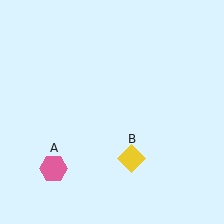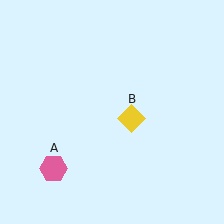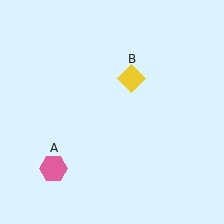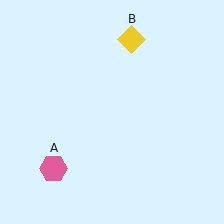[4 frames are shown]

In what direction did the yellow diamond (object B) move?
The yellow diamond (object B) moved up.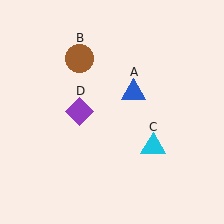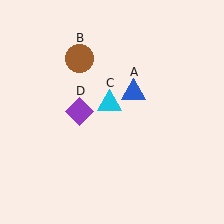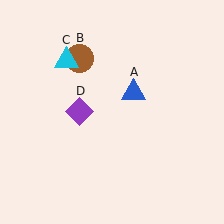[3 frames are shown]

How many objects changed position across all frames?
1 object changed position: cyan triangle (object C).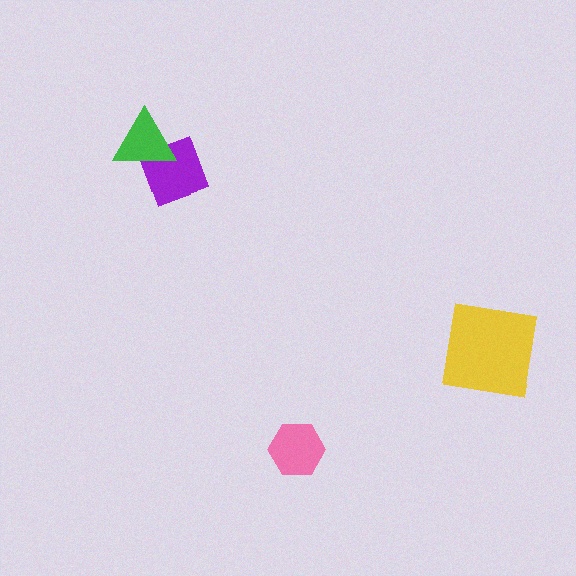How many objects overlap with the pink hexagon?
0 objects overlap with the pink hexagon.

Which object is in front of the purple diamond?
The green triangle is in front of the purple diamond.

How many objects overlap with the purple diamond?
1 object overlaps with the purple diamond.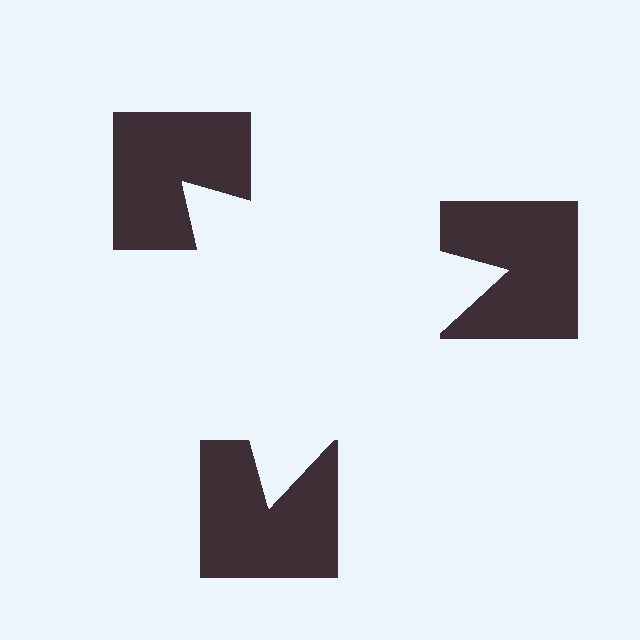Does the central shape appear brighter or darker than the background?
It typically appears slightly brighter than the background, even though no actual brightness change is drawn.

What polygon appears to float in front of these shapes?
An illusory triangle — its edges are inferred from the aligned wedge cuts in the notched squares, not physically drawn.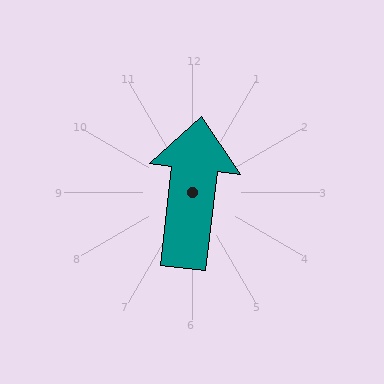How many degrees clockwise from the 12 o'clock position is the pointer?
Approximately 7 degrees.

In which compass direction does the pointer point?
North.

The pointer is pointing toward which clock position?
Roughly 12 o'clock.